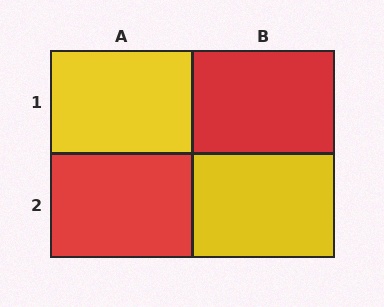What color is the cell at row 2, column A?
Red.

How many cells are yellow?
2 cells are yellow.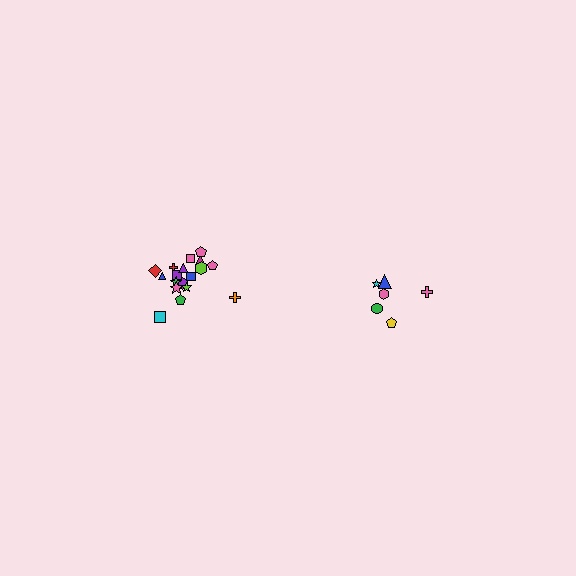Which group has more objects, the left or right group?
The left group.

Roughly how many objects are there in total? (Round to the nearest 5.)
Roughly 25 objects in total.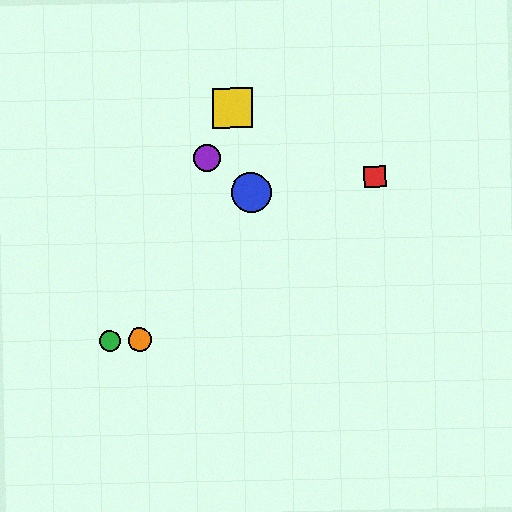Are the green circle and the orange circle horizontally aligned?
Yes, both are at y≈341.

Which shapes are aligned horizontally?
The green circle, the orange circle are aligned horizontally.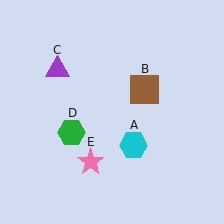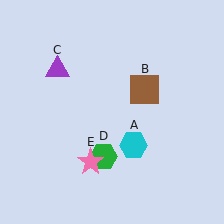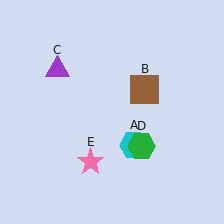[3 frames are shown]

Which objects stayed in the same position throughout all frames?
Cyan hexagon (object A) and brown square (object B) and purple triangle (object C) and pink star (object E) remained stationary.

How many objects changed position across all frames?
1 object changed position: green hexagon (object D).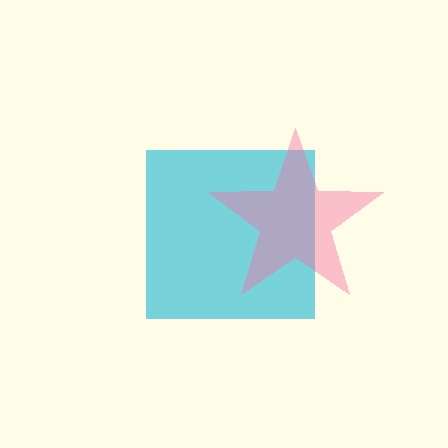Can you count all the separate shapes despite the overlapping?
Yes, there are 2 separate shapes.